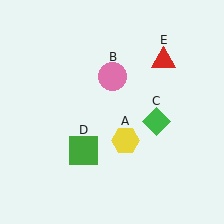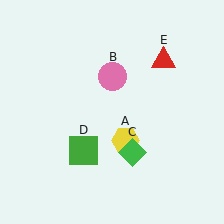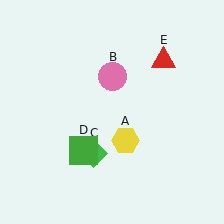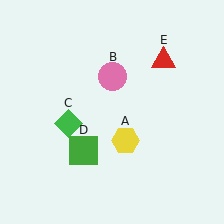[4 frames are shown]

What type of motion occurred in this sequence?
The green diamond (object C) rotated clockwise around the center of the scene.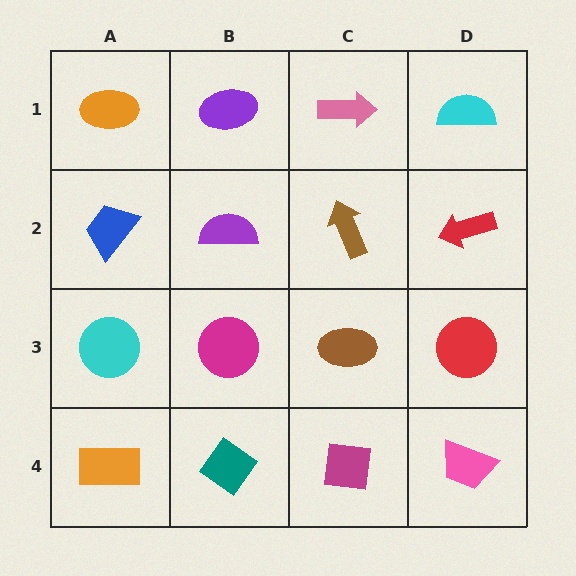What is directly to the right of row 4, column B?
A magenta square.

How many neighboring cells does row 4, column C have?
3.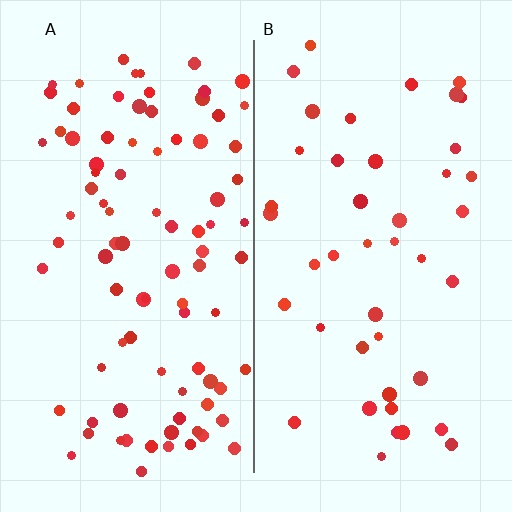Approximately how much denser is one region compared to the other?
Approximately 2.1× — region A over region B.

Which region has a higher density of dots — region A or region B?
A (the left).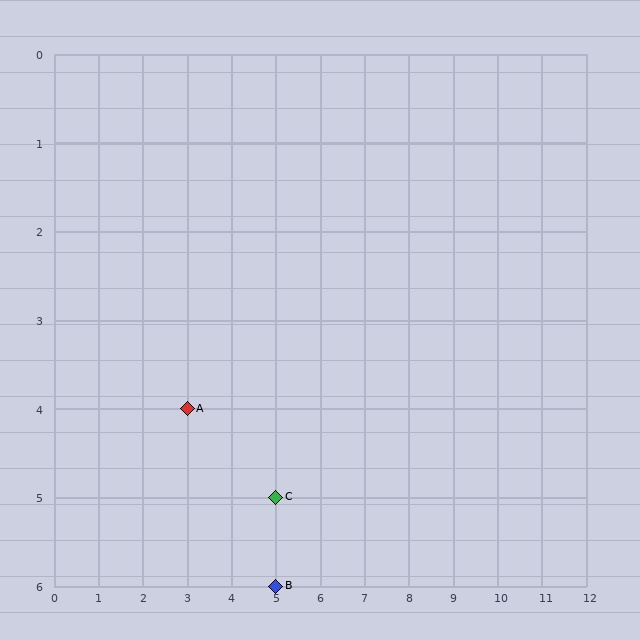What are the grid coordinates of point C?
Point C is at grid coordinates (5, 5).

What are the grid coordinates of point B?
Point B is at grid coordinates (5, 6).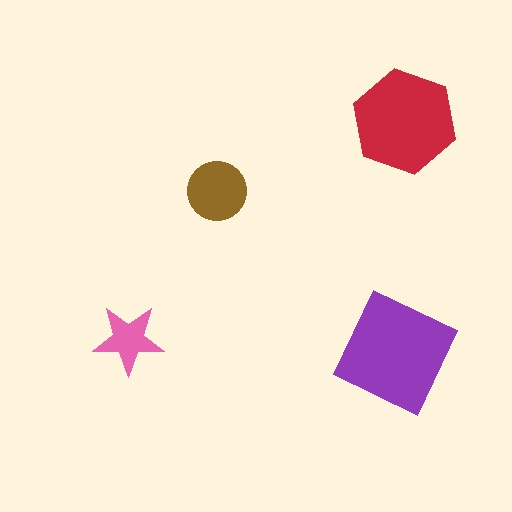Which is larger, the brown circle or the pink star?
The brown circle.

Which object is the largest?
The purple square.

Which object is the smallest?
The pink star.